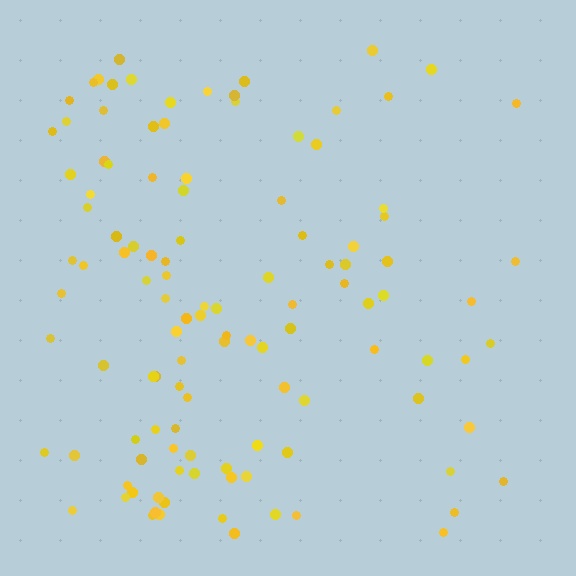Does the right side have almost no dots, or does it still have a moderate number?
Still a moderate number, just noticeably fewer than the left.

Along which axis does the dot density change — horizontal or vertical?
Horizontal.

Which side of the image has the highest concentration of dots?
The left.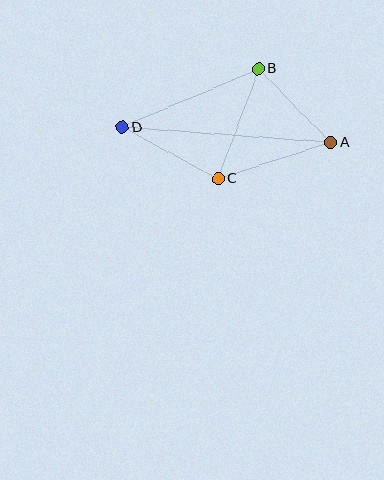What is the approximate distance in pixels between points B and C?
The distance between B and C is approximately 117 pixels.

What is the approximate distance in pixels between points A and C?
The distance between A and C is approximately 119 pixels.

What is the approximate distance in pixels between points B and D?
The distance between B and D is approximately 148 pixels.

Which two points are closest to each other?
Points A and B are closest to each other.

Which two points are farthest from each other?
Points A and D are farthest from each other.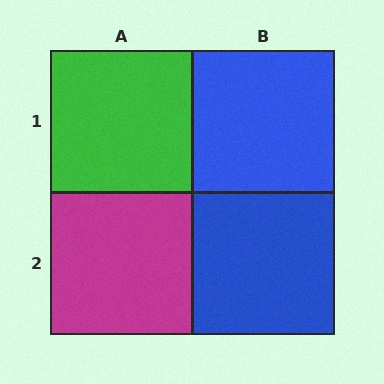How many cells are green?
1 cell is green.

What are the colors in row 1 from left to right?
Green, blue.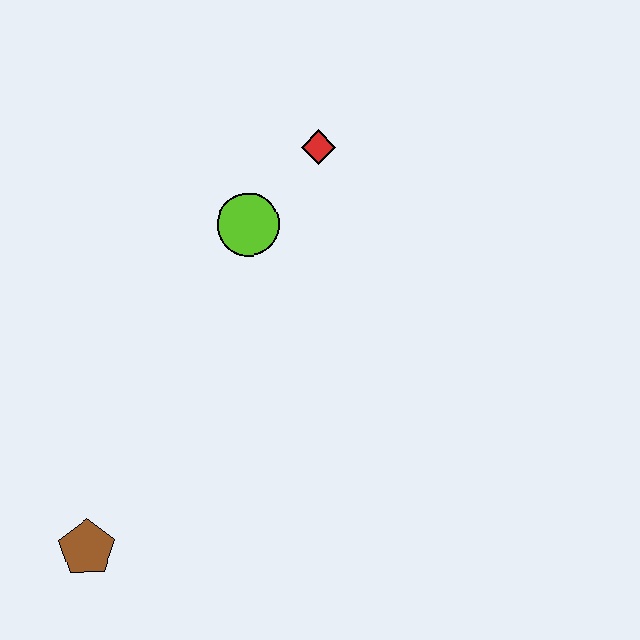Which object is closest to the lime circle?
The red diamond is closest to the lime circle.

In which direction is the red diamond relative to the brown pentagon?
The red diamond is above the brown pentagon.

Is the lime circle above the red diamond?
No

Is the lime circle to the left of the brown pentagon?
No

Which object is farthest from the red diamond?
The brown pentagon is farthest from the red diamond.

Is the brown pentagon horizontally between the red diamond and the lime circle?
No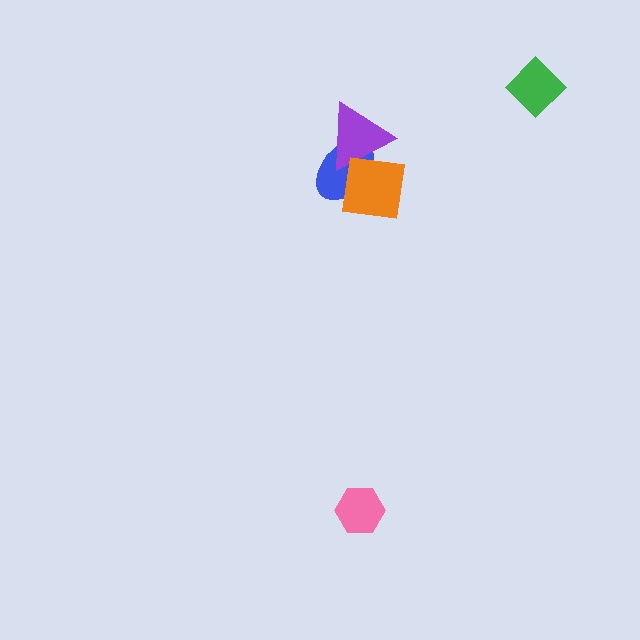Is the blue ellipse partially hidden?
Yes, it is partially covered by another shape.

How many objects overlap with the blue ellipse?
2 objects overlap with the blue ellipse.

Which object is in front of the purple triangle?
The orange square is in front of the purple triangle.